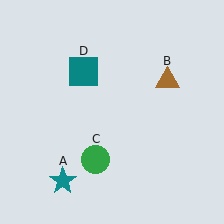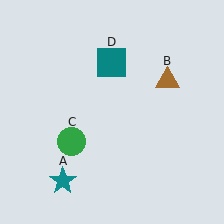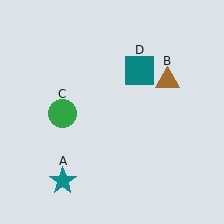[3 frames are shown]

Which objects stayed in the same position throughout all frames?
Teal star (object A) and brown triangle (object B) remained stationary.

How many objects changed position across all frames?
2 objects changed position: green circle (object C), teal square (object D).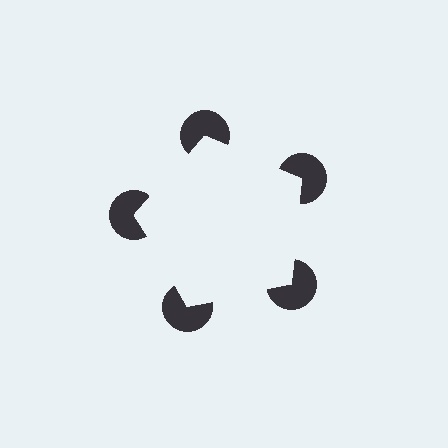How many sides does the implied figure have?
5 sides.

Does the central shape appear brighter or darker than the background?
It typically appears slightly brighter than the background, even though no actual brightness change is drawn.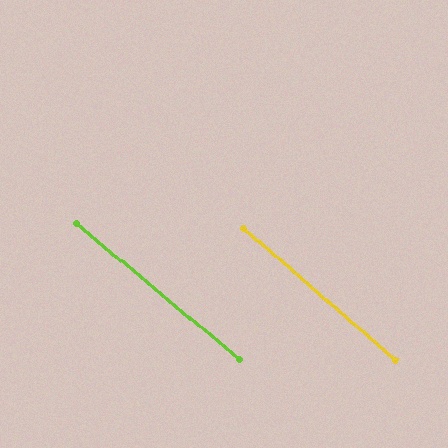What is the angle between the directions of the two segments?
Approximately 1 degree.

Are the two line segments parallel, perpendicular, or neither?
Parallel — their directions differ by only 1.4°.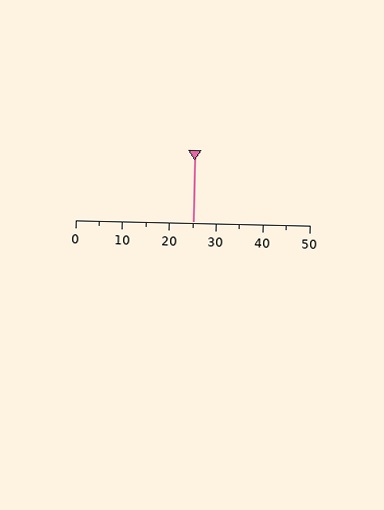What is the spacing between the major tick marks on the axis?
The major ticks are spaced 10 apart.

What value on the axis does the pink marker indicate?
The marker indicates approximately 25.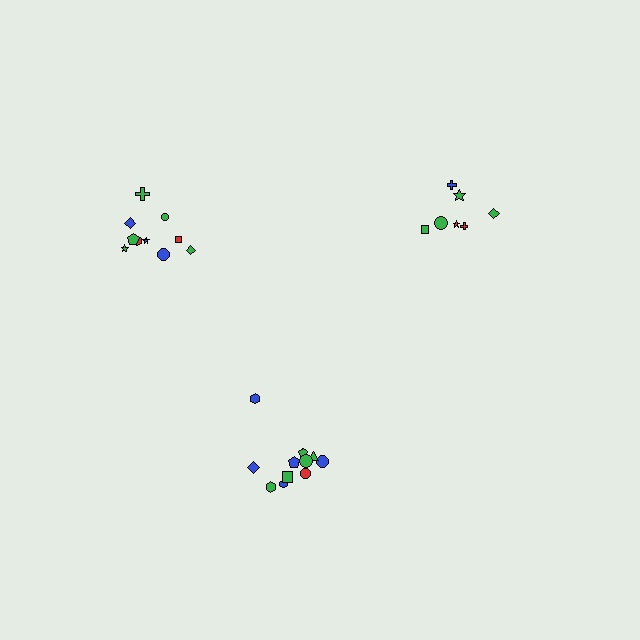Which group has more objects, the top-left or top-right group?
The top-left group.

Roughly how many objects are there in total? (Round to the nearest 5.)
Roughly 30 objects in total.